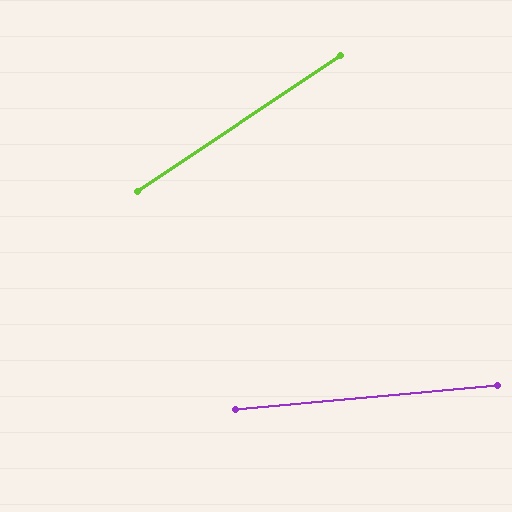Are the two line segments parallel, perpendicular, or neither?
Neither parallel nor perpendicular — they differ by about 29°.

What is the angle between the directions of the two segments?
Approximately 29 degrees.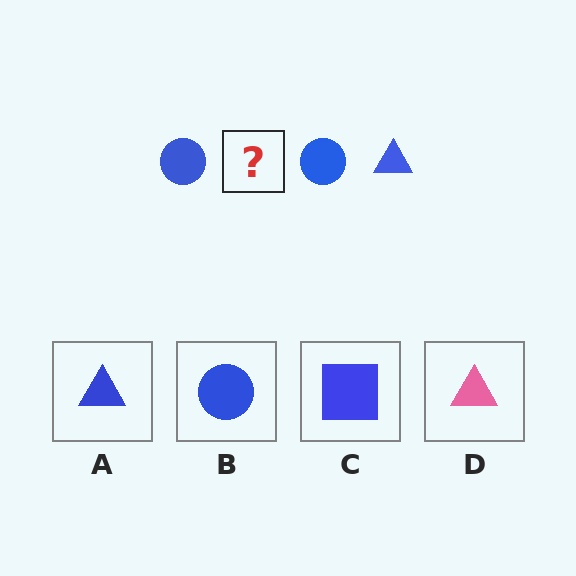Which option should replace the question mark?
Option A.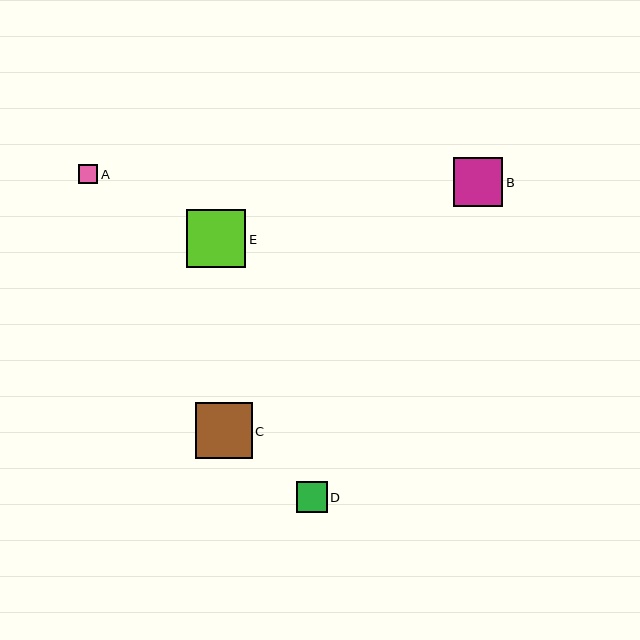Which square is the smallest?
Square A is the smallest with a size of approximately 19 pixels.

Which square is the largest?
Square E is the largest with a size of approximately 59 pixels.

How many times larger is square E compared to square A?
Square E is approximately 3.1 times the size of square A.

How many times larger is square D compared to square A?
Square D is approximately 1.6 times the size of square A.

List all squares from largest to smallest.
From largest to smallest: E, C, B, D, A.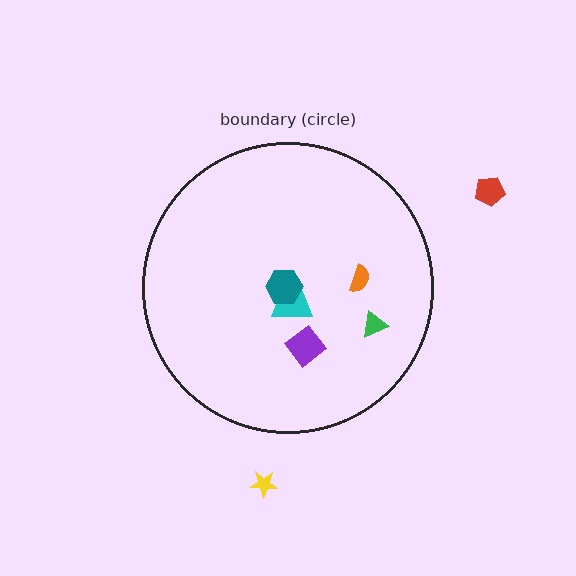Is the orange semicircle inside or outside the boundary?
Inside.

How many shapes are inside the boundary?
5 inside, 2 outside.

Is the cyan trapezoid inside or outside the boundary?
Inside.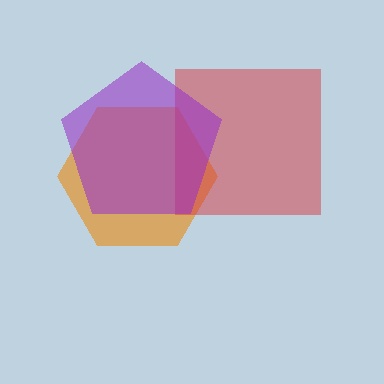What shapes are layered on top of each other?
The layered shapes are: an orange hexagon, a red square, a purple pentagon.